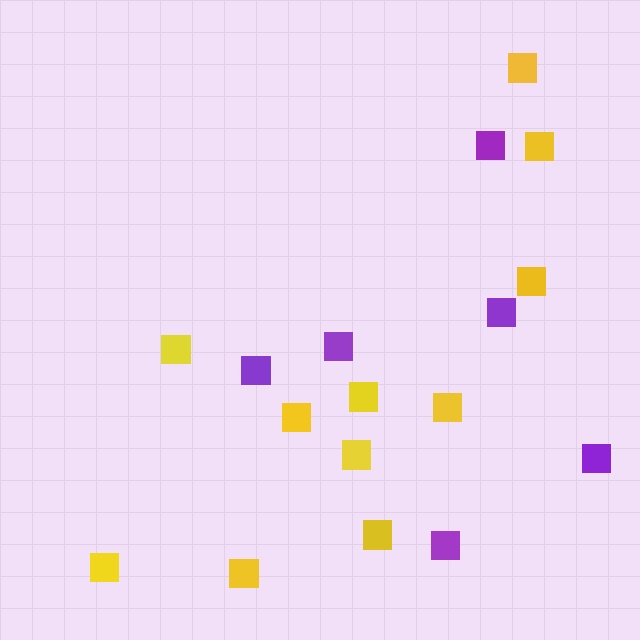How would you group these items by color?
There are 2 groups: one group of purple squares (6) and one group of yellow squares (11).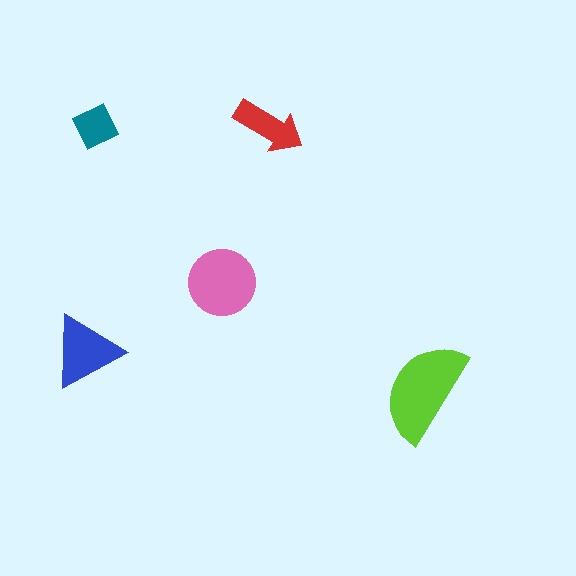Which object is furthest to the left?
The blue triangle is leftmost.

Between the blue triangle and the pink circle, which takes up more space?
The pink circle.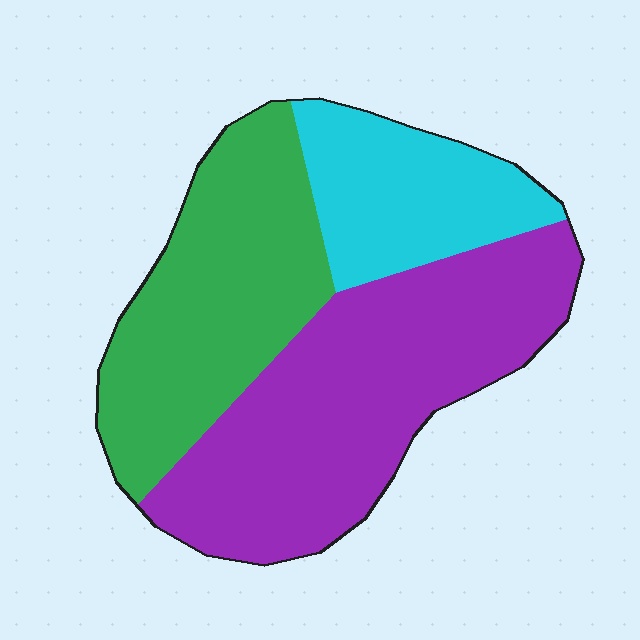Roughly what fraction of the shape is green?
Green takes up about one third (1/3) of the shape.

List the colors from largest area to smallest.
From largest to smallest: purple, green, cyan.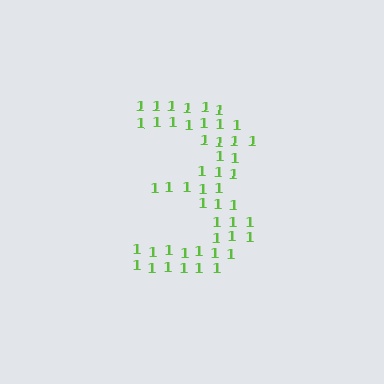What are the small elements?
The small elements are digit 1's.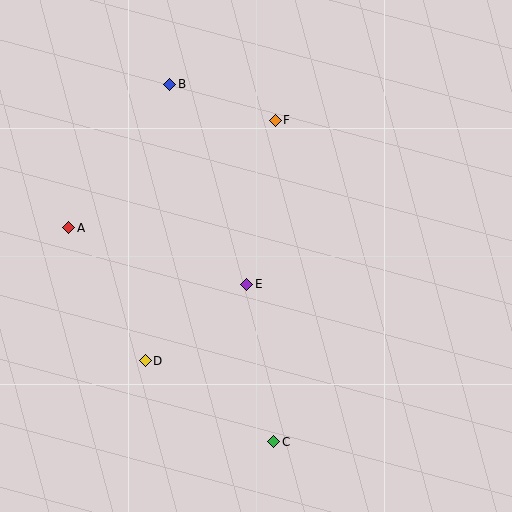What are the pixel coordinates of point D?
Point D is at (145, 361).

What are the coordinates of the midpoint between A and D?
The midpoint between A and D is at (107, 294).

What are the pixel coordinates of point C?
Point C is at (274, 442).